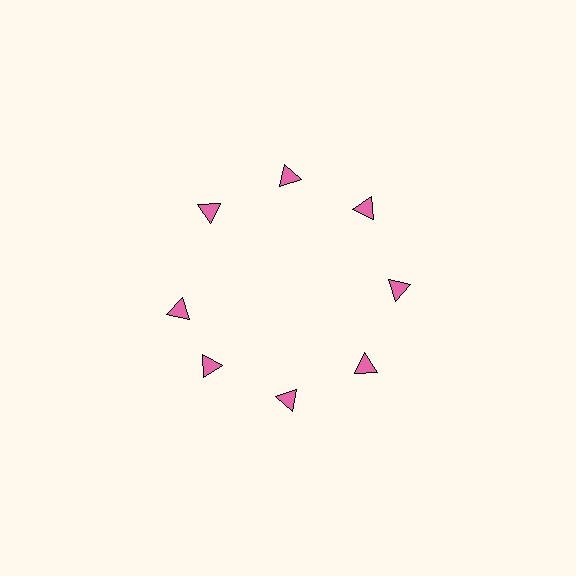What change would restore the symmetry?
The symmetry would be restored by rotating it back into even spacing with its neighbors so that all 8 triangles sit at equal angles and equal distance from the center.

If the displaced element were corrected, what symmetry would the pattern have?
It would have 8-fold rotational symmetry — the pattern would map onto itself every 45 degrees.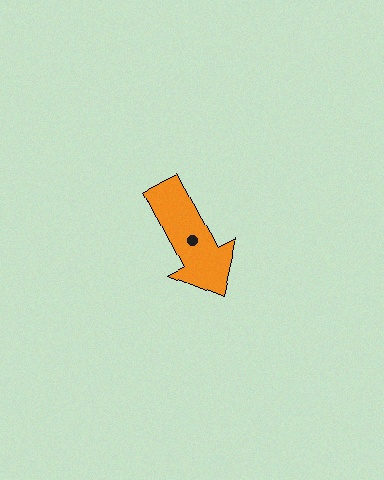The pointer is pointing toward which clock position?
Roughly 5 o'clock.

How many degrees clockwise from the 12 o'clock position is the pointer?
Approximately 152 degrees.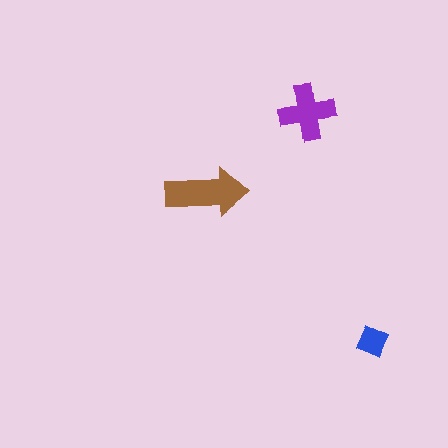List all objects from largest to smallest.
The brown arrow, the purple cross, the blue diamond.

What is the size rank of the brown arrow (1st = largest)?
1st.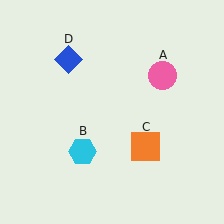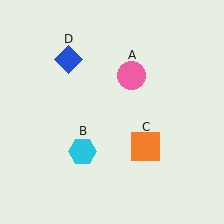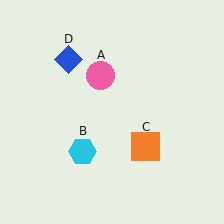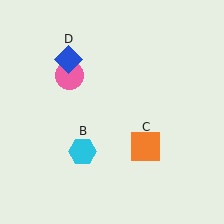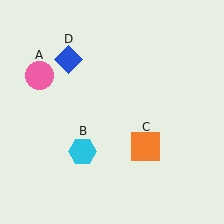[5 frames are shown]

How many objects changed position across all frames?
1 object changed position: pink circle (object A).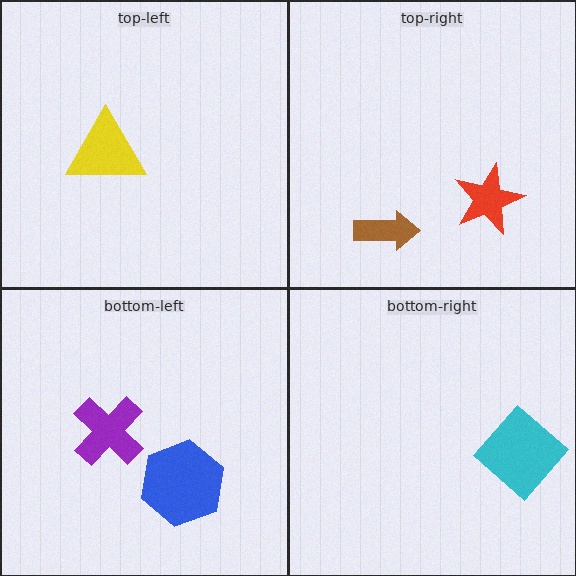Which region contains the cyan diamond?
The bottom-right region.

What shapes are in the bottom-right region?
The cyan diamond.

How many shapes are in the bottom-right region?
1.